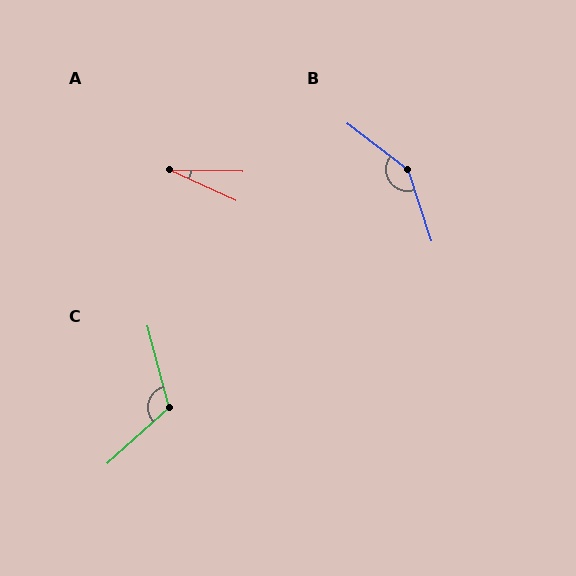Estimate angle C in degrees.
Approximately 117 degrees.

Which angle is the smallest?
A, at approximately 23 degrees.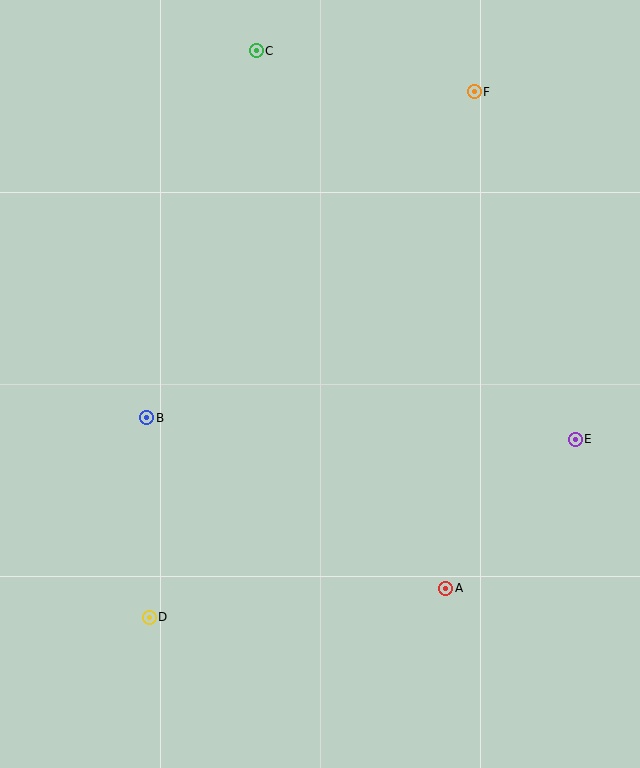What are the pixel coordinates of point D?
Point D is at (149, 617).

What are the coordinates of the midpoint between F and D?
The midpoint between F and D is at (312, 355).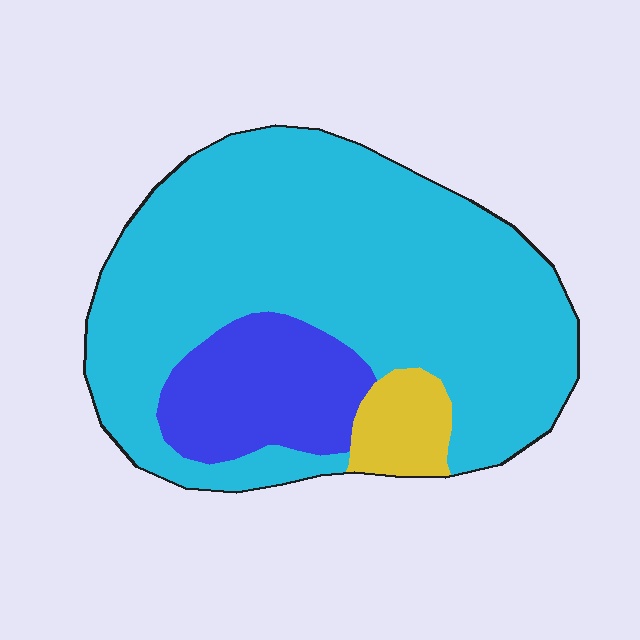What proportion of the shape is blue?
Blue covers 17% of the shape.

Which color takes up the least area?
Yellow, at roughly 5%.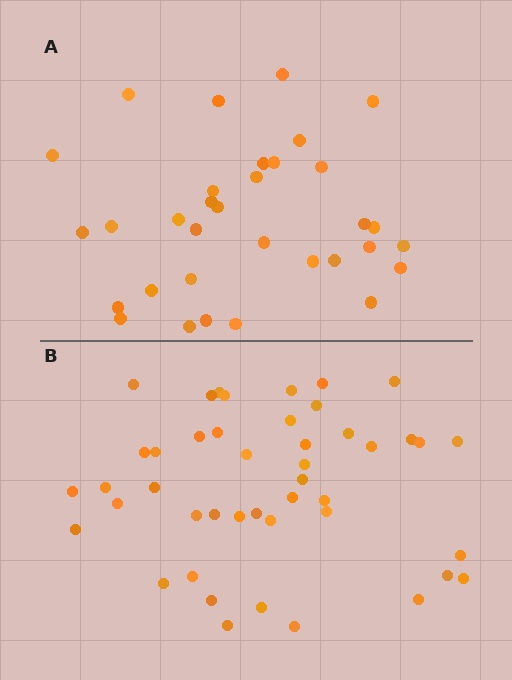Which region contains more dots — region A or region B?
Region B (the bottom region) has more dots.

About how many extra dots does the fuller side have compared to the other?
Region B has roughly 12 or so more dots than region A.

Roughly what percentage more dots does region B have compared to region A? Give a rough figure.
About 35% more.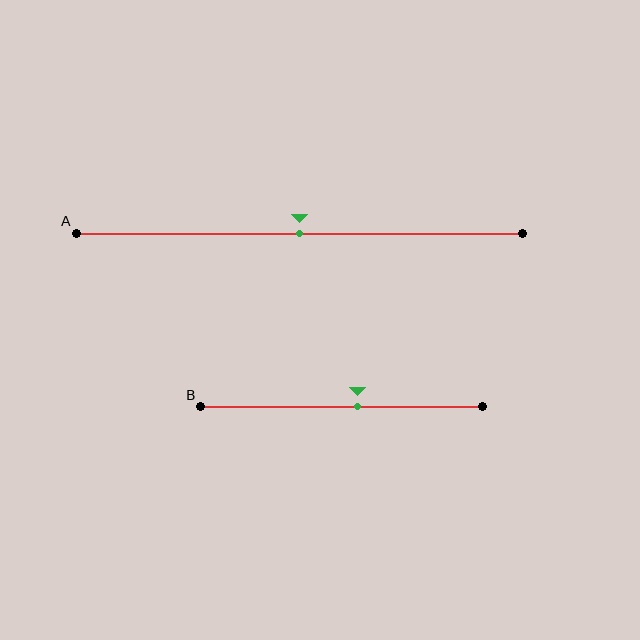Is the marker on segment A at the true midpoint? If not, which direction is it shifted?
Yes, the marker on segment A is at the true midpoint.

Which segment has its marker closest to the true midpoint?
Segment A has its marker closest to the true midpoint.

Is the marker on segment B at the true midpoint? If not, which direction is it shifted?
No, the marker on segment B is shifted to the right by about 6% of the segment length.